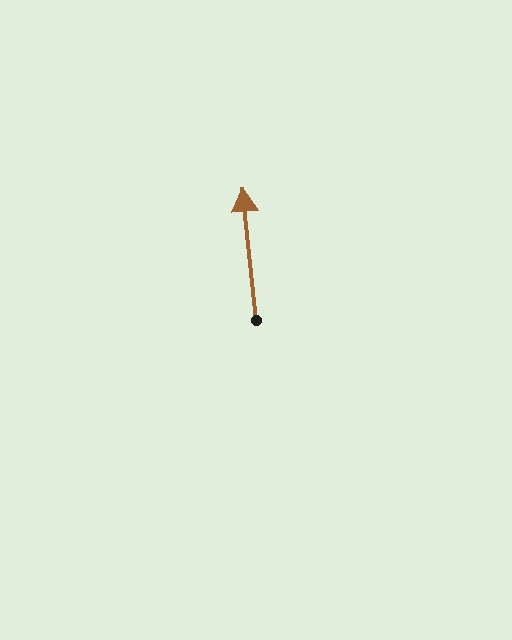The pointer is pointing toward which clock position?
Roughly 12 o'clock.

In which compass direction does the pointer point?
North.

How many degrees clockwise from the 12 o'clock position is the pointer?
Approximately 354 degrees.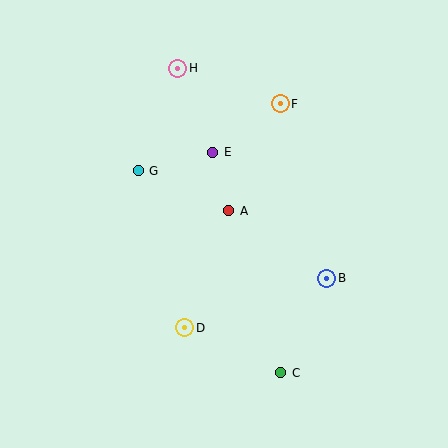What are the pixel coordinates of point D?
Point D is at (185, 328).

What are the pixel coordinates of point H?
Point H is at (178, 68).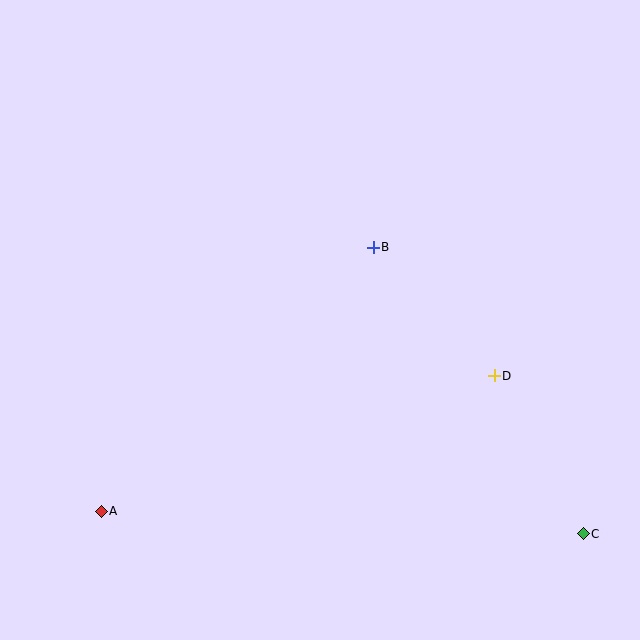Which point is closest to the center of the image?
Point B at (373, 247) is closest to the center.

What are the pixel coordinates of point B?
Point B is at (373, 247).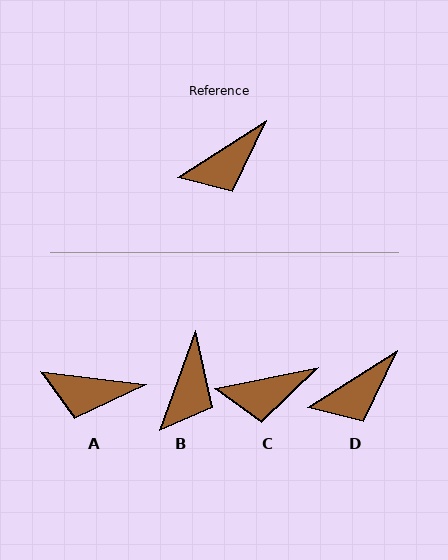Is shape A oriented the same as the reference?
No, it is off by about 39 degrees.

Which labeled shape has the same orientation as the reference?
D.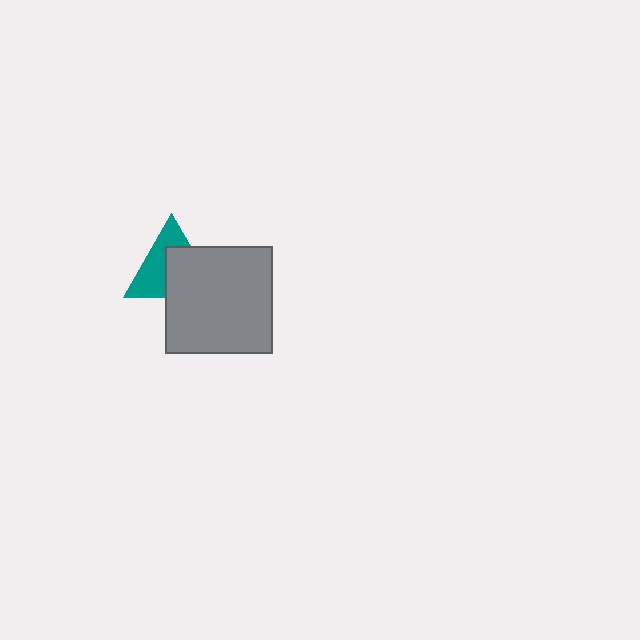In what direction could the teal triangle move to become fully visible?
The teal triangle could move toward the upper-left. That would shift it out from behind the gray rectangle entirely.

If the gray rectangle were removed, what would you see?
You would see the complete teal triangle.